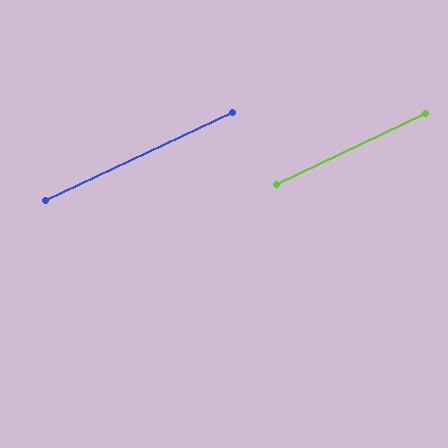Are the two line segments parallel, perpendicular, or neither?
Parallel — their directions differ by only 0.3°.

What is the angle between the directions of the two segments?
Approximately 0 degrees.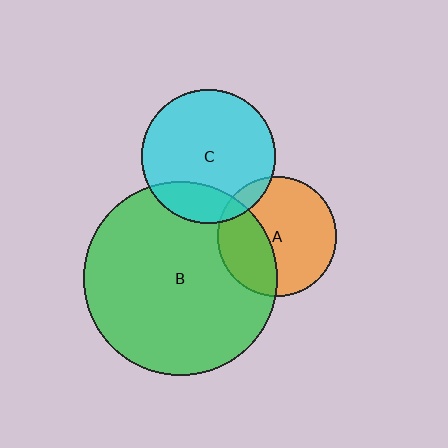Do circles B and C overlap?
Yes.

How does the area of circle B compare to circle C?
Approximately 2.1 times.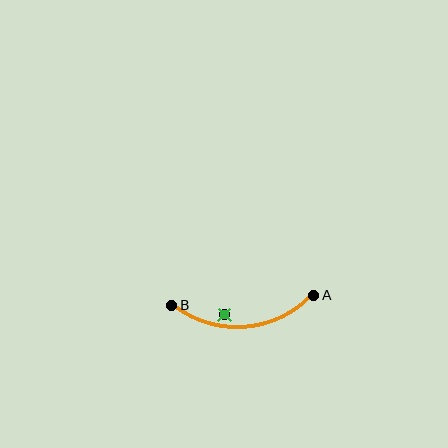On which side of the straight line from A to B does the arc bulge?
The arc bulges below the straight line connecting A and B.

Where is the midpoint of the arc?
The arc midpoint is the point on the curve farthest from the straight line joining A and B. It sits below that line.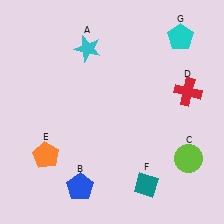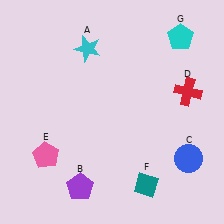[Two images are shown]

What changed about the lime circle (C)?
In Image 1, C is lime. In Image 2, it changed to blue.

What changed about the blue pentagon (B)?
In Image 1, B is blue. In Image 2, it changed to purple.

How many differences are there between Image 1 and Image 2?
There are 3 differences between the two images.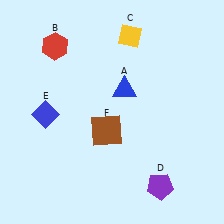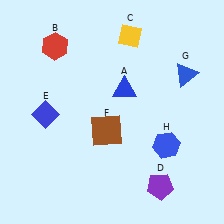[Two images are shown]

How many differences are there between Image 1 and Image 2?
There are 2 differences between the two images.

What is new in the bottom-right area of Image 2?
A blue hexagon (H) was added in the bottom-right area of Image 2.